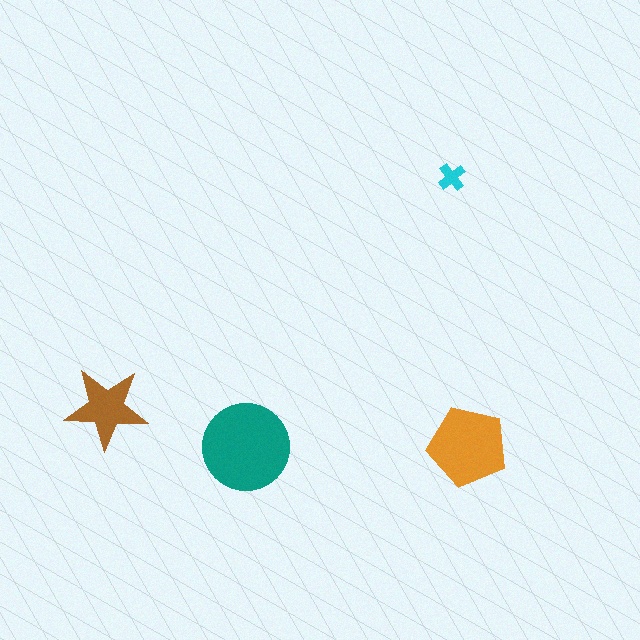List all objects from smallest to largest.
The cyan cross, the brown star, the orange pentagon, the teal circle.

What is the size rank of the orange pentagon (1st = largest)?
2nd.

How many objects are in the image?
There are 4 objects in the image.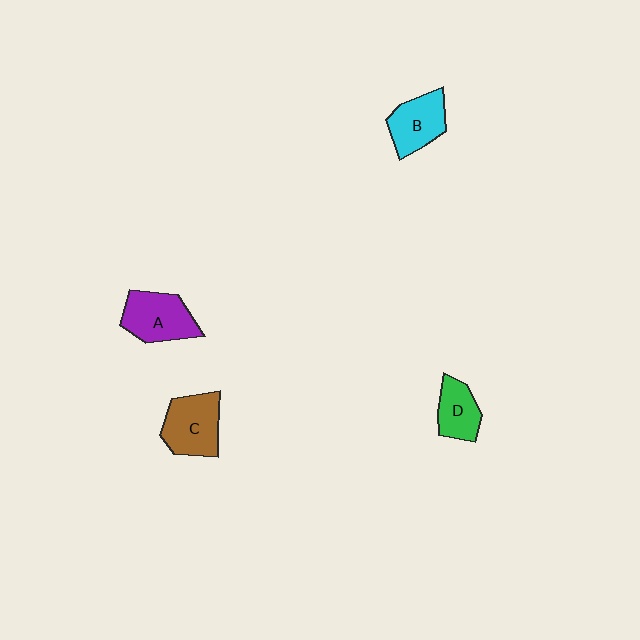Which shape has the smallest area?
Shape D (green).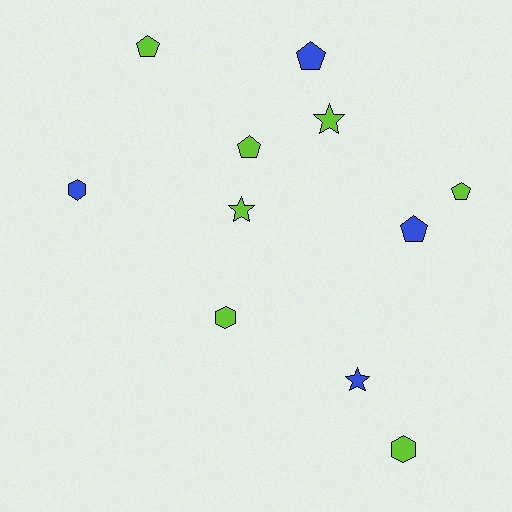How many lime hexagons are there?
There are 2 lime hexagons.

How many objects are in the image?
There are 11 objects.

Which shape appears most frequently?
Pentagon, with 5 objects.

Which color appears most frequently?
Lime, with 7 objects.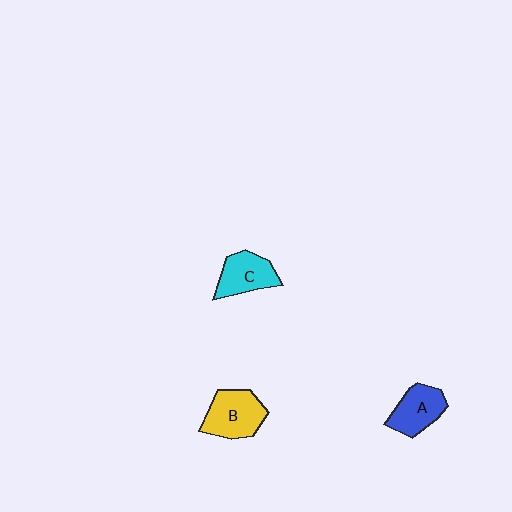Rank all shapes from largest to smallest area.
From largest to smallest: B (yellow), C (cyan), A (blue).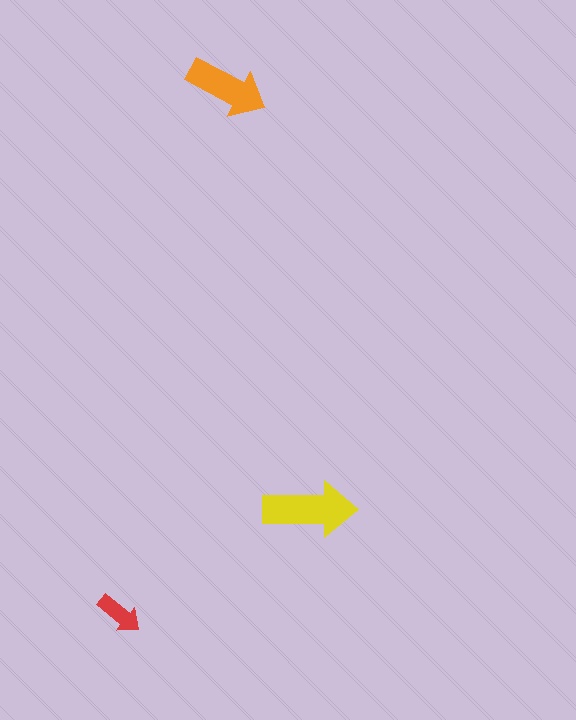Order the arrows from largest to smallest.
the yellow one, the orange one, the red one.